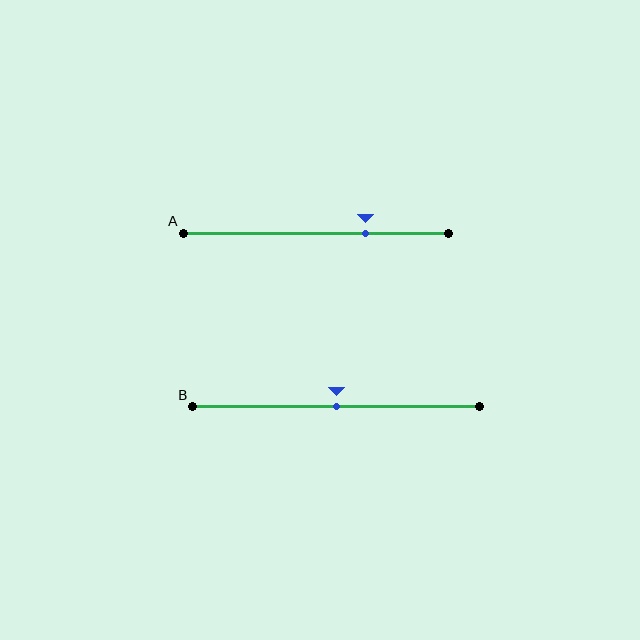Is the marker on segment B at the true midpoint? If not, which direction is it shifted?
Yes, the marker on segment B is at the true midpoint.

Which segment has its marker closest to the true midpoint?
Segment B has its marker closest to the true midpoint.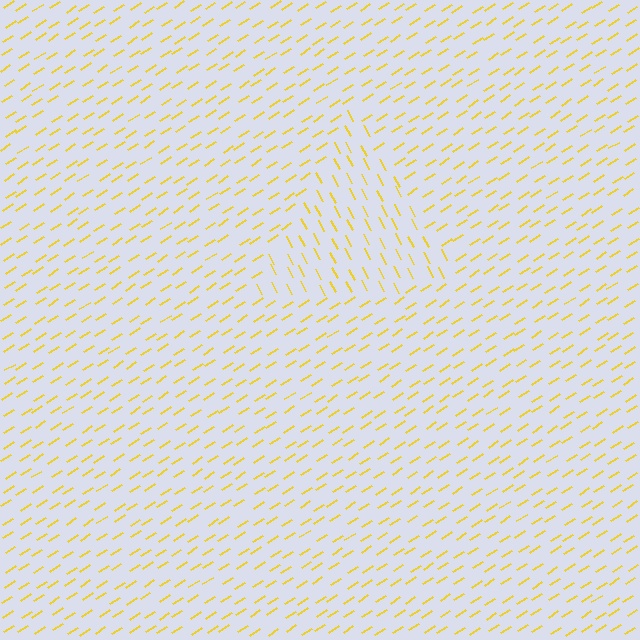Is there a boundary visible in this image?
Yes, there is a texture boundary formed by a change in line orientation.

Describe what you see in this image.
The image is filled with small yellow line segments. A triangle region in the image has lines oriented differently from the surrounding lines, creating a visible texture boundary.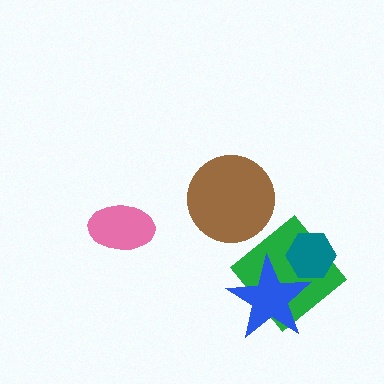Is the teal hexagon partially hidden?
Yes, it is partially covered by another shape.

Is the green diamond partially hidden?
Yes, it is partially covered by another shape.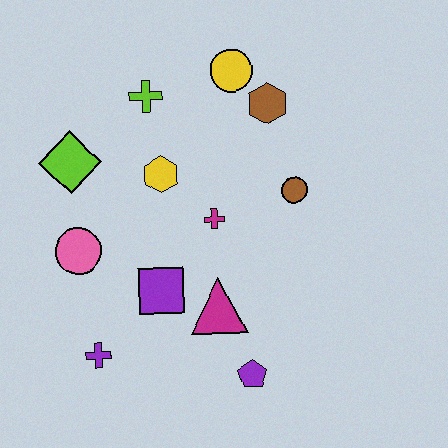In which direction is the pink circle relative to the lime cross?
The pink circle is below the lime cross.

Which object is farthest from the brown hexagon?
The purple cross is farthest from the brown hexagon.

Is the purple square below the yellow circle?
Yes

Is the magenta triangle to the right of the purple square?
Yes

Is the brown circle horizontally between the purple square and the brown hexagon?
No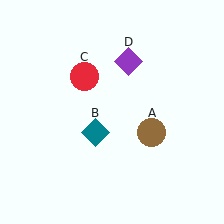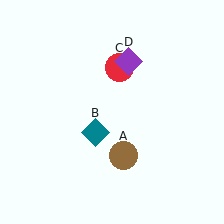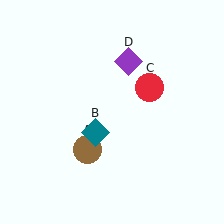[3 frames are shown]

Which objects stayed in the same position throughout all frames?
Teal diamond (object B) and purple diamond (object D) remained stationary.